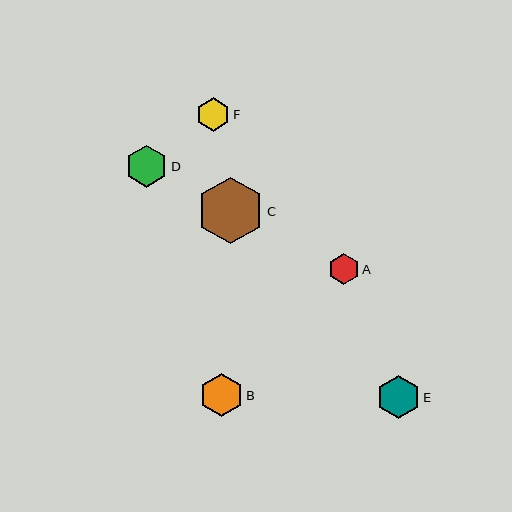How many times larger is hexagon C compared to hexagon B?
Hexagon C is approximately 1.5 times the size of hexagon B.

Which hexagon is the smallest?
Hexagon A is the smallest with a size of approximately 31 pixels.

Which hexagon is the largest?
Hexagon C is the largest with a size of approximately 67 pixels.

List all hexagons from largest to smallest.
From largest to smallest: C, E, B, D, F, A.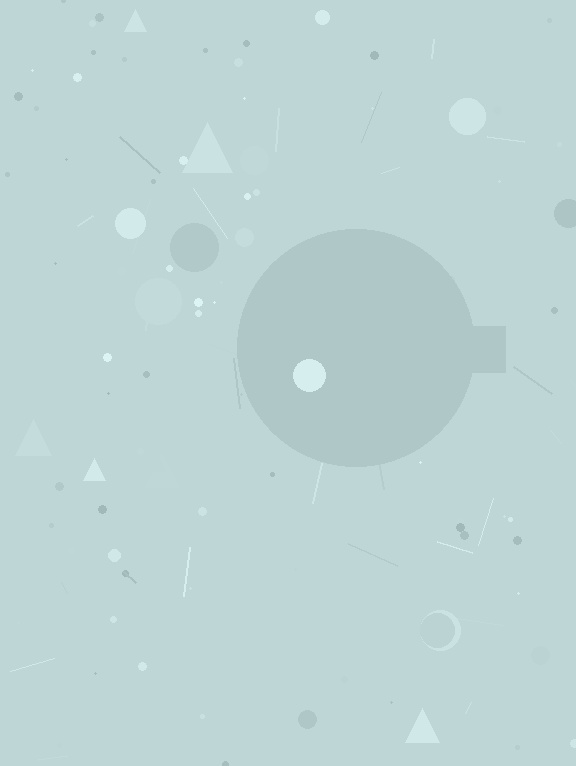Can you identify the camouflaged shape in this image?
The camouflaged shape is a circle.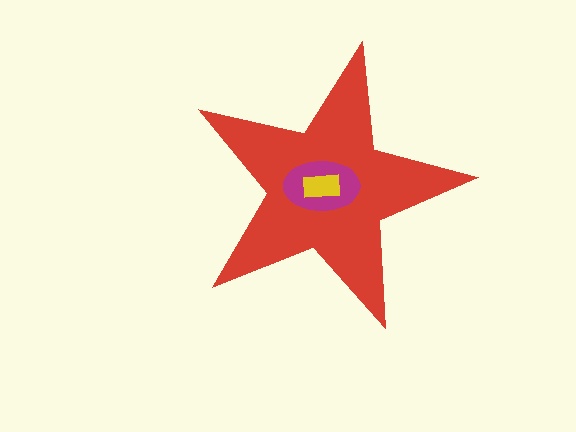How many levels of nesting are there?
3.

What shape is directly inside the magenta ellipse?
The yellow rectangle.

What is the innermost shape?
The yellow rectangle.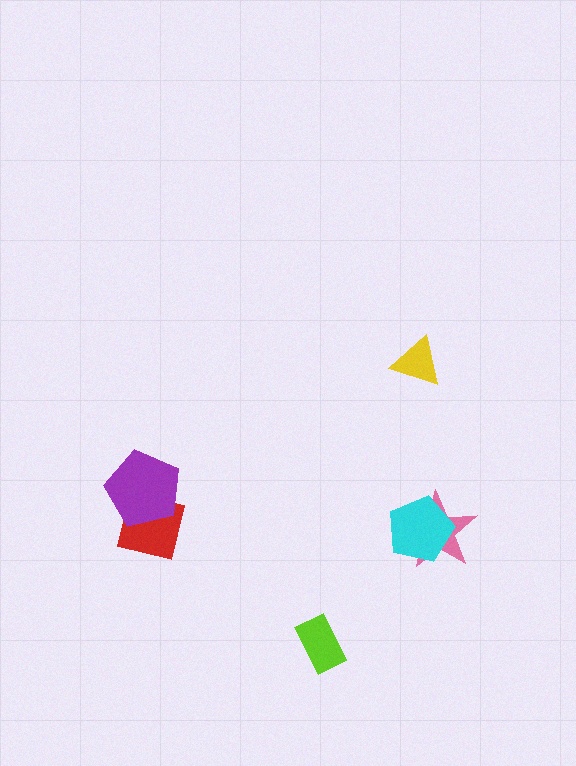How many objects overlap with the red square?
1 object overlaps with the red square.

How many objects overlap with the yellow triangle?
0 objects overlap with the yellow triangle.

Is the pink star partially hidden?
Yes, it is partially covered by another shape.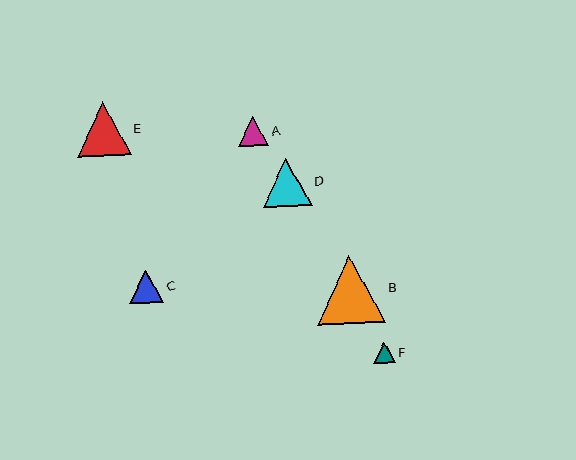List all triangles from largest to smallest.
From largest to smallest: B, E, D, C, A, F.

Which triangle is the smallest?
Triangle F is the smallest with a size of approximately 21 pixels.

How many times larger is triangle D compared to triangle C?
Triangle D is approximately 1.4 times the size of triangle C.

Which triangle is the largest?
Triangle B is the largest with a size of approximately 68 pixels.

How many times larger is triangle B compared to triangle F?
Triangle B is approximately 3.2 times the size of triangle F.